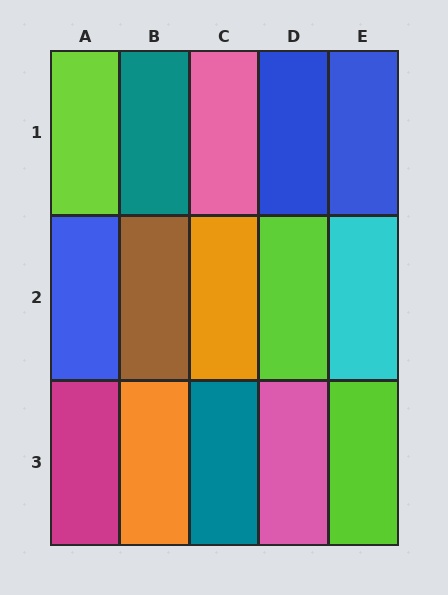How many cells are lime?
3 cells are lime.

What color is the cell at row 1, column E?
Blue.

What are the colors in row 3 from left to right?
Magenta, orange, teal, pink, lime.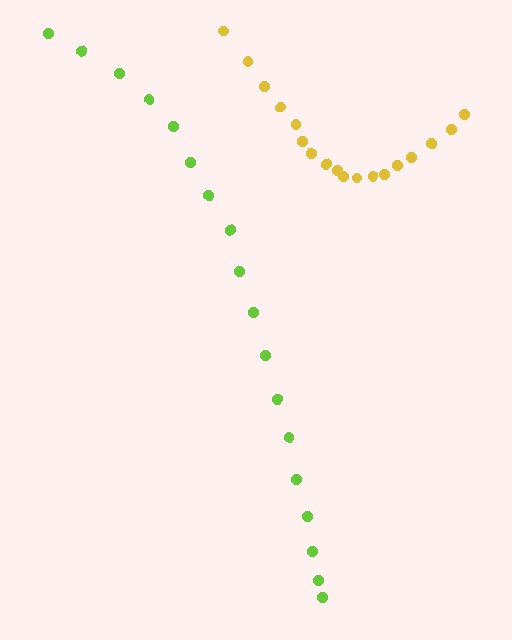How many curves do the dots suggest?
There are 2 distinct paths.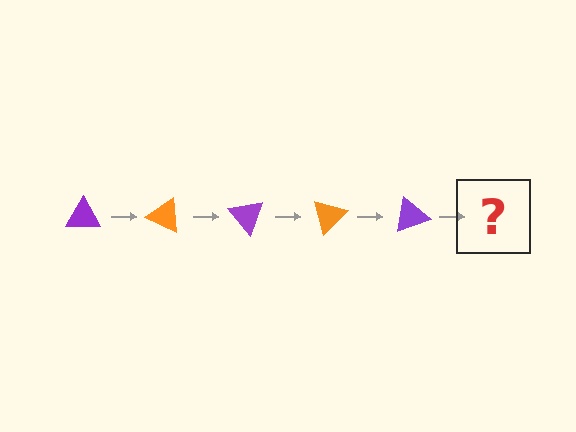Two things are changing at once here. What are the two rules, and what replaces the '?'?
The two rules are that it rotates 25 degrees each step and the color cycles through purple and orange. The '?' should be an orange triangle, rotated 125 degrees from the start.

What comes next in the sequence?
The next element should be an orange triangle, rotated 125 degrees from the start.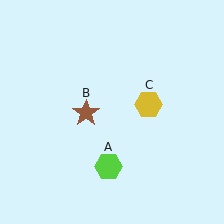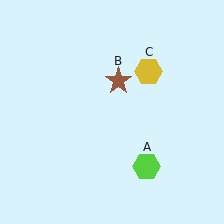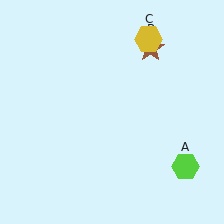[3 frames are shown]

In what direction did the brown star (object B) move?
The brown star (object B) moved up and to the right.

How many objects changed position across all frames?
3 objects changed position: lime hexagon (object A), brown star (object B), yellow hexagon (object C).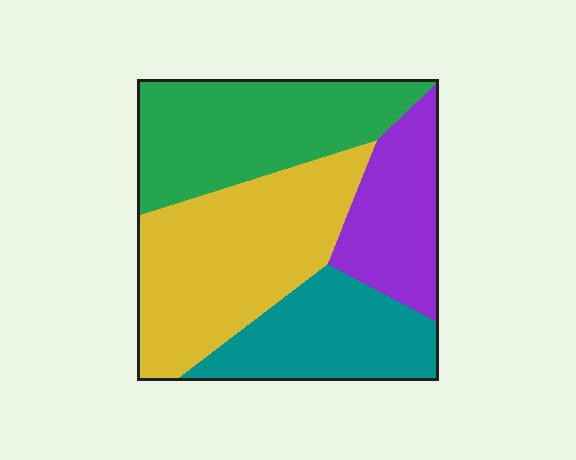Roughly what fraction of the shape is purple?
Purple takes up about one sixth (1/6) of the shape.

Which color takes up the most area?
Yellow, at roughly 35%.